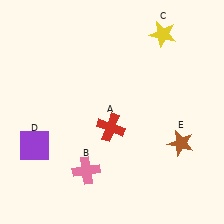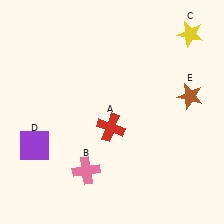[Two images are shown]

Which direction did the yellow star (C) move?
The yellow star (C) moved right.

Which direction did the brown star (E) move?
The brown star (E) moved up.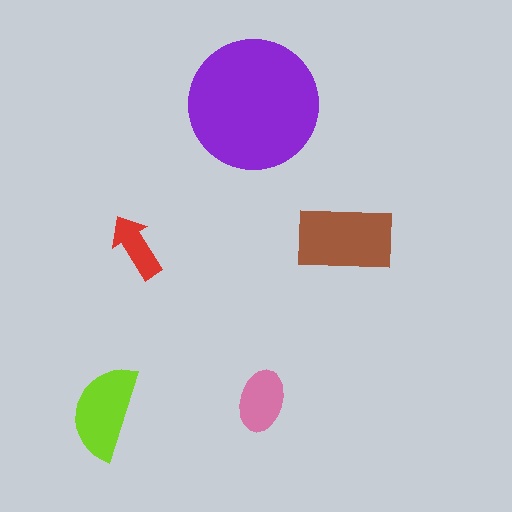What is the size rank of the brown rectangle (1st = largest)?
2nd.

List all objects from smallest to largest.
The red arrow, the pink ellipse, the lime semicircle, the brown rectangle, the purple circle.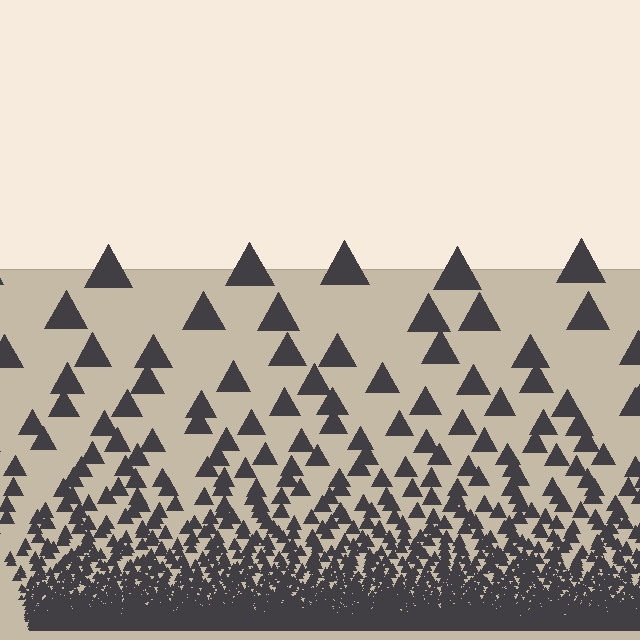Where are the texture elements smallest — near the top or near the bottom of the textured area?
Near the bottom.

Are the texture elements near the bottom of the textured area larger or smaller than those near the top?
Smaller. The gradient is inverted — elements near the bottom are smaller and denser.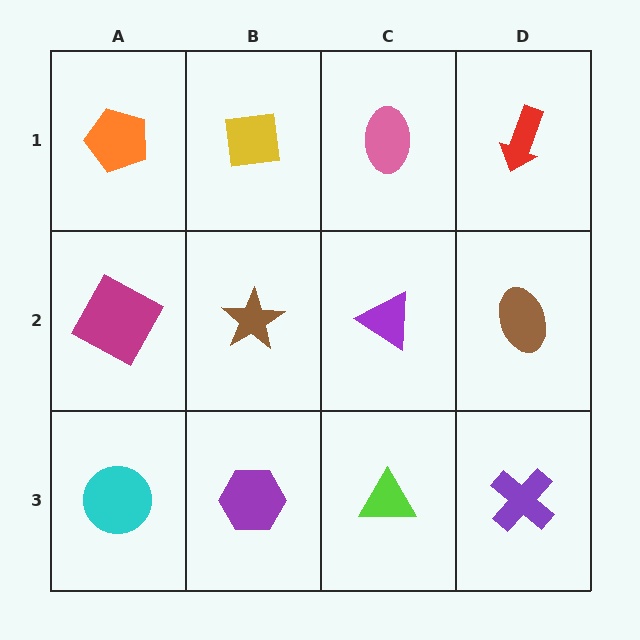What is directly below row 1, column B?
A brown star.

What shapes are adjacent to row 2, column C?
A pink ellipse (row 1, column C), a lime triangle (row 3, column C), a brown star (row 2, column B), a brown ellipse (row 2, column D).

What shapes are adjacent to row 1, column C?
A purple triangle (row 2, column C), a yellow square (row 1, column B), a red arrow (row 1, column D).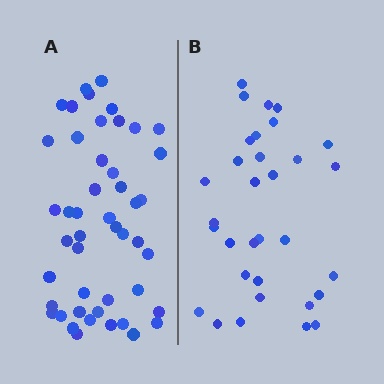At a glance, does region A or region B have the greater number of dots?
Region A (the left region) has more dots.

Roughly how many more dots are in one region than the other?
Region A has approximately 15 more dots than region B.